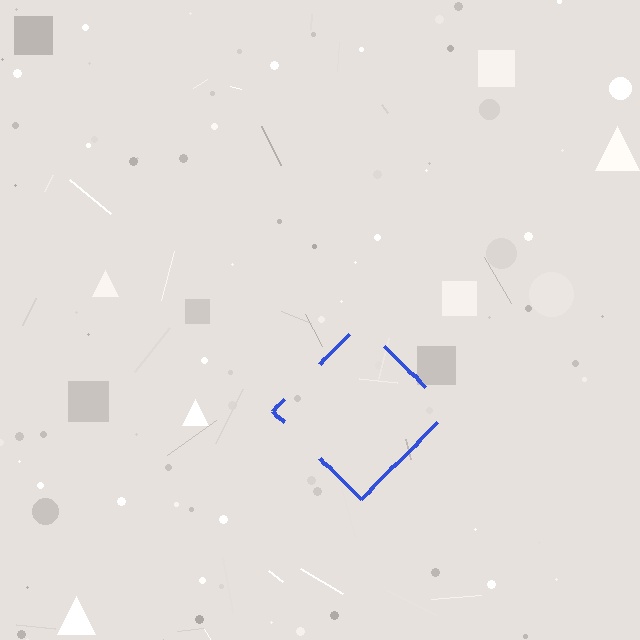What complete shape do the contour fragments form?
The contour fragments form a diamond.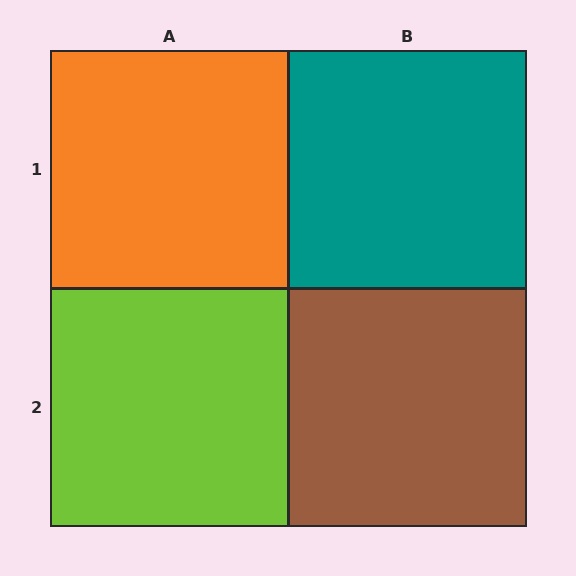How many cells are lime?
1 cell is lime.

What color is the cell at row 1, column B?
Teal.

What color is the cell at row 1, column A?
Orange.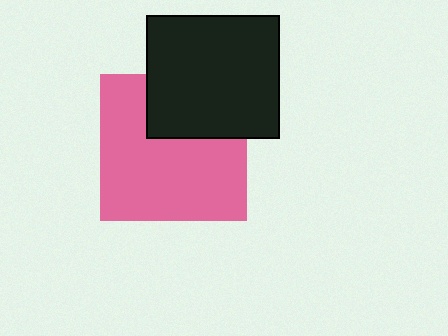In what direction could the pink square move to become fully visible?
The pink square could move down. That would shift it out from behind the black rectangle entirely.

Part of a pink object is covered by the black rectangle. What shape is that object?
It is a square.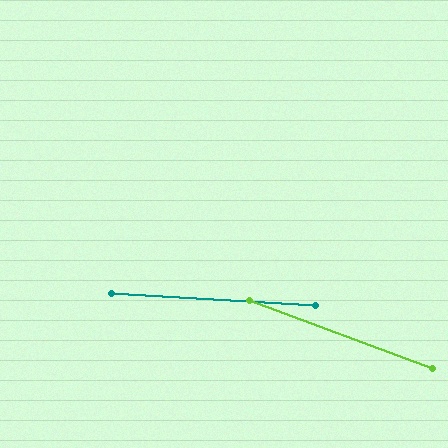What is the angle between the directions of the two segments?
Approximately 17 degrees.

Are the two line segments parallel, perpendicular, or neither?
Neither parallel nor perpendicular — they differ by about 17°.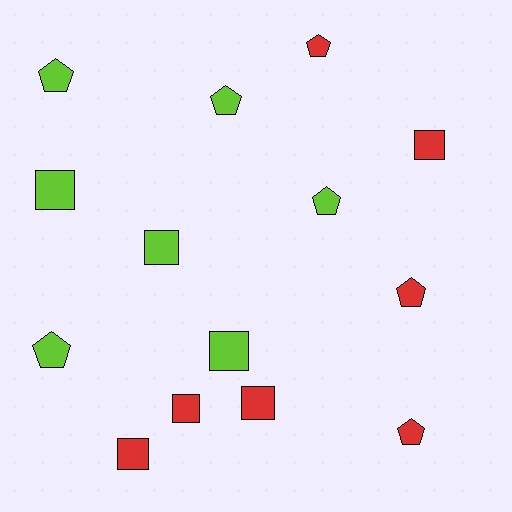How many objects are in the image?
There are 14 objects.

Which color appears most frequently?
Red, with 7 objects.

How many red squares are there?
There are 4 red squares.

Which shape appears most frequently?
Square, with 7 objects.